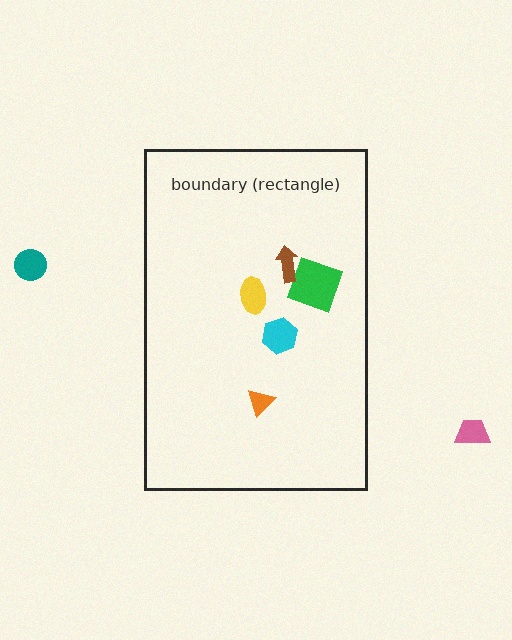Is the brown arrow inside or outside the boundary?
Inside.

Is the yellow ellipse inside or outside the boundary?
Inside.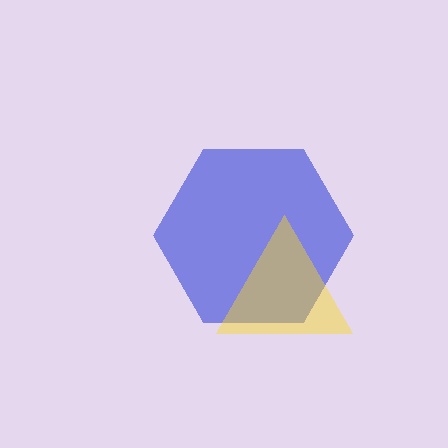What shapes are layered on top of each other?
The layered shapes are: a blue hexagon, a yellow triangle.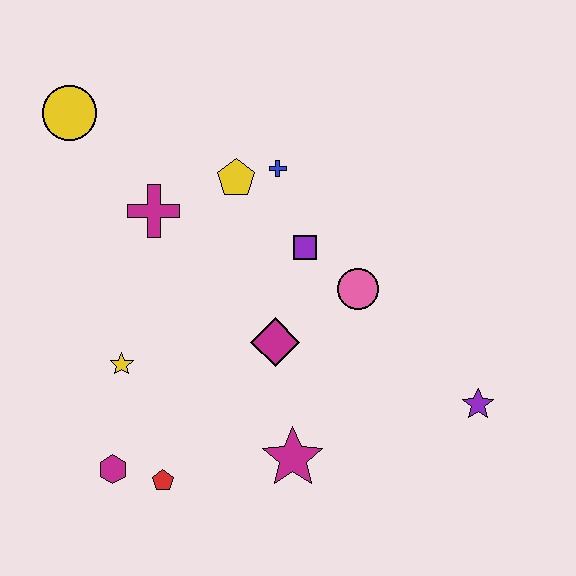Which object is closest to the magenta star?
The magenta diamond is closest to the magenta star.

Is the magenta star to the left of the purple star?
Yes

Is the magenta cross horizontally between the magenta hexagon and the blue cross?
Yes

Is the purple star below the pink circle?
Yes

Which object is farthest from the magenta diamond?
The yellow circle is farthest from the magenta diamond.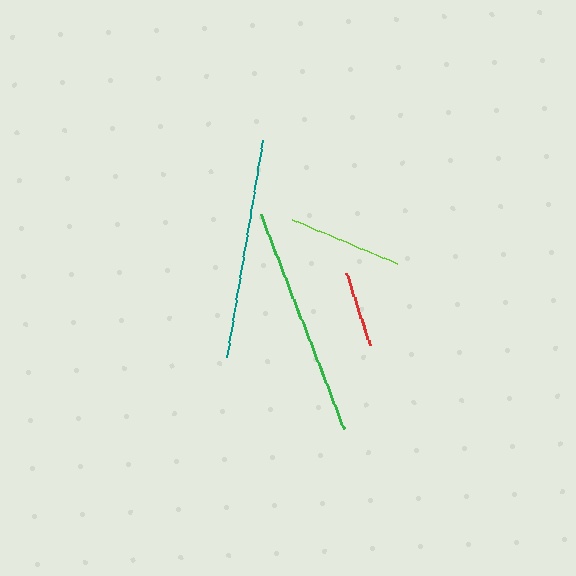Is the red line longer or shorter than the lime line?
The lime line is longer than the red line.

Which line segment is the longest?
The green line is the longest at approximately 230 pixels.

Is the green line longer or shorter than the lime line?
The green line is longer than the lime line.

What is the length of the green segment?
The green segment is approximately 230 pixels long.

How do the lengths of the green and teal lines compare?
The green and teal lines are approximately the same length.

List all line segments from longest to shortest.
From longest to shortest: green, teal, lime, red.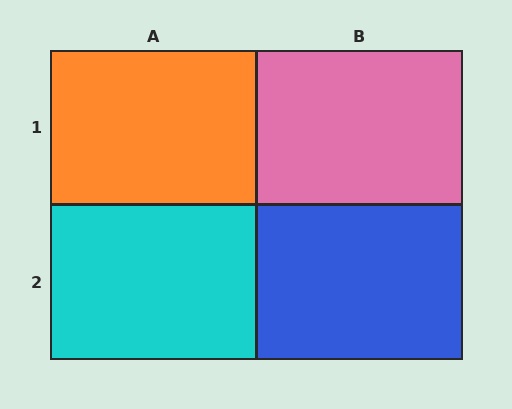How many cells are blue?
1 cell is blue.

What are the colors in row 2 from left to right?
Cyan, blue.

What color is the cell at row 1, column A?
Orange.